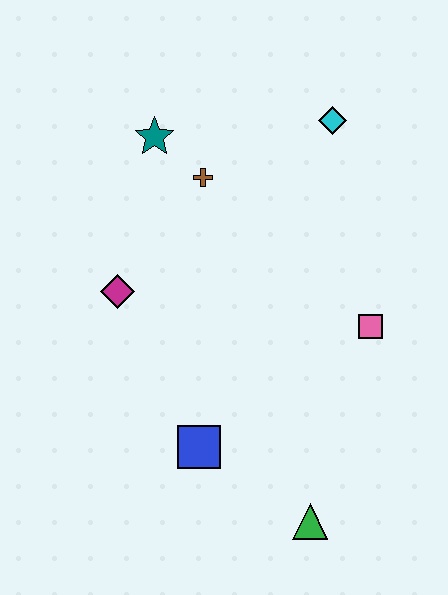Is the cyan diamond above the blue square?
Yes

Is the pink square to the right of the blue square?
Yes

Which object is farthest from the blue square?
The cyan diamond is farthest from the blue square.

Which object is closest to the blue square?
The green triangle is closest to the blue square.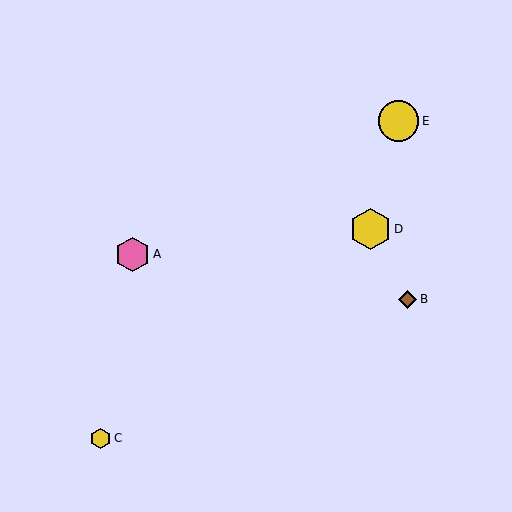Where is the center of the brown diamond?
The center of the brown diamond is at (407, 299).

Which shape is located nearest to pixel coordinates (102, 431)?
The yellow hexagon (labeled C) at (100, 438) is nearest to that location.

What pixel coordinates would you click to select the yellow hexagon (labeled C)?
Click at (100, 438) to select the yellow hexagon C.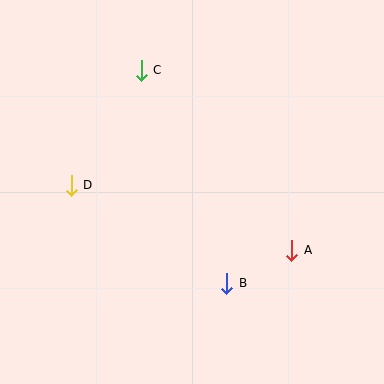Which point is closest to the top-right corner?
Point C is closest to the top-right corner.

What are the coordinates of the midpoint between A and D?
The midpoint between A and D is at (181, 218).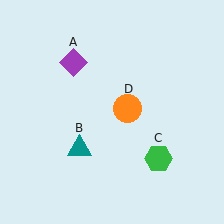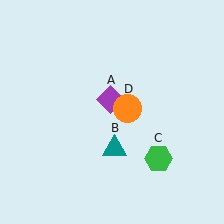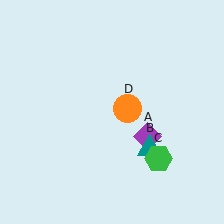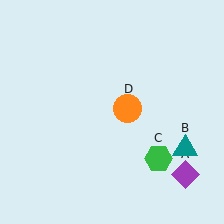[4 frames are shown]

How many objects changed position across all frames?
2 objects changed position: purple diamond (object A), teal triangle (object B).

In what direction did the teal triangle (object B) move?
The teal triangle (object B) moved right.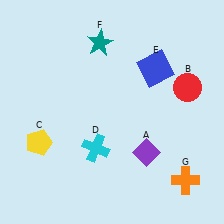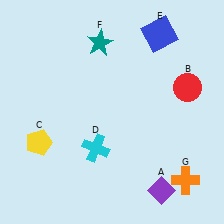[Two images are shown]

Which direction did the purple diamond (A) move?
The purple diamond (A) moved down.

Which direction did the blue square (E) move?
The blue square (E) moved up.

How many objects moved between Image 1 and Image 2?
2 objects moved between the two images.